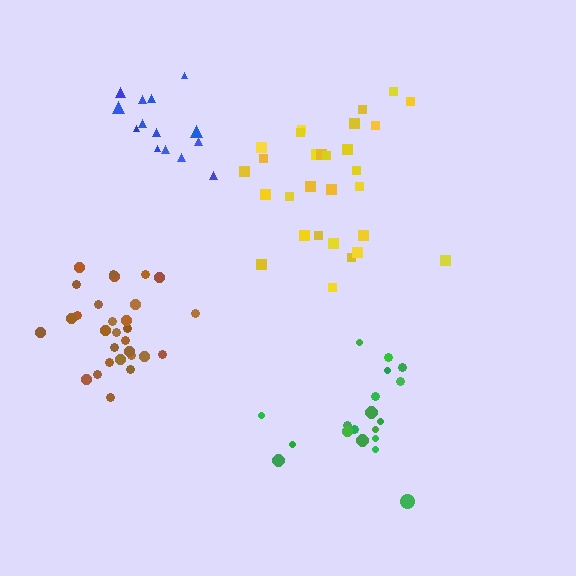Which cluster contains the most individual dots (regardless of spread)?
Brown (29).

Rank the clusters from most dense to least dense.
brown, blue, yellow, green.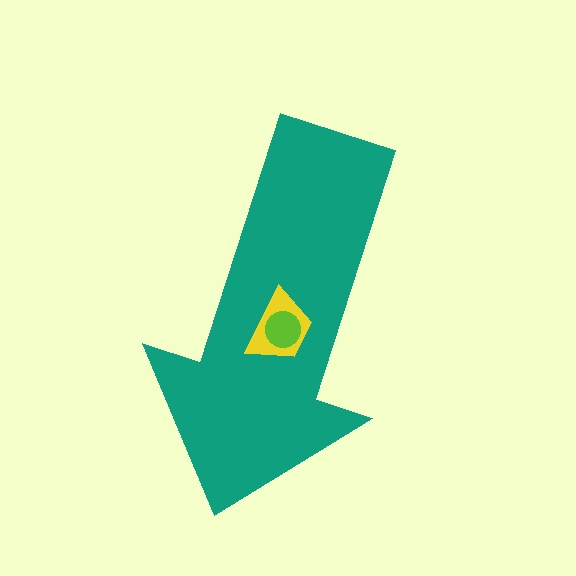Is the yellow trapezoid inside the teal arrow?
Yes.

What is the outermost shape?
The teal arrow.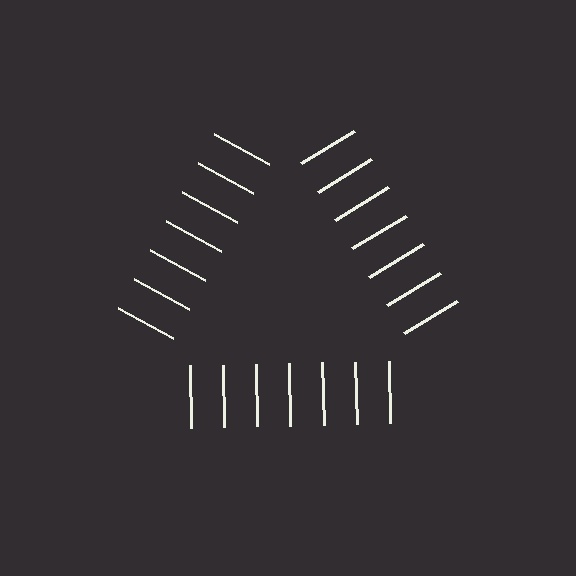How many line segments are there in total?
21 — 7 along each of the 3 edges.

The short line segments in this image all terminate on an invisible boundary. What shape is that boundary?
An illusory triangle — the line segments terminate on its edges but no continuous stroke is drawn.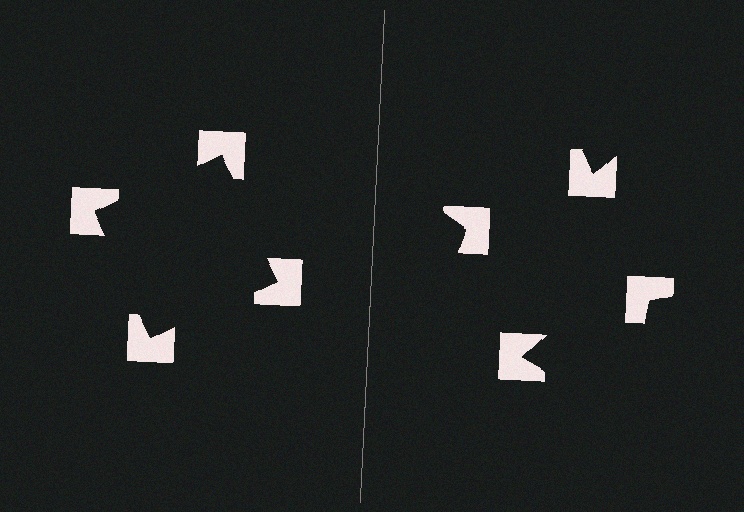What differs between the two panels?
The notched squares are positioned identically on both sides; only the wedge orientations differ. On the left they align to a square; on the right they are misaligned.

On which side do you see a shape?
An illusory square appears on the left side. On the right side the wedge cuts are rotated, so no coherent shape forms.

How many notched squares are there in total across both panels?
8 — 4 on each side.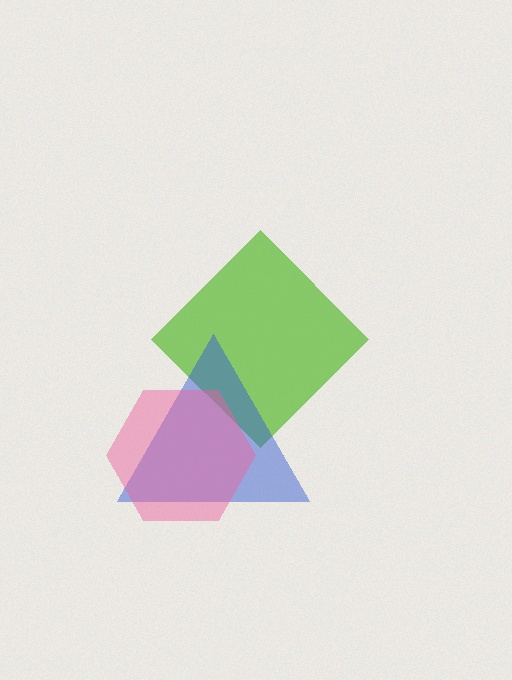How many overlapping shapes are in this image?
There are 3 overlapping shapes in the image.